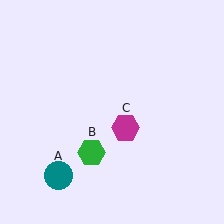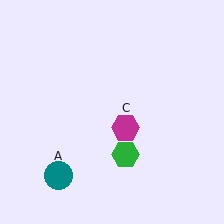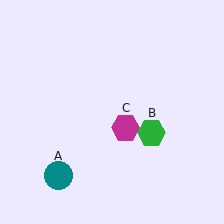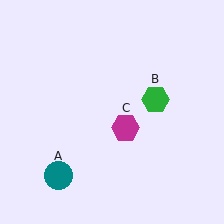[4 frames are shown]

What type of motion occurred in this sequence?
The green hexagon (object B) rotated counterclockwise around the center of the scene.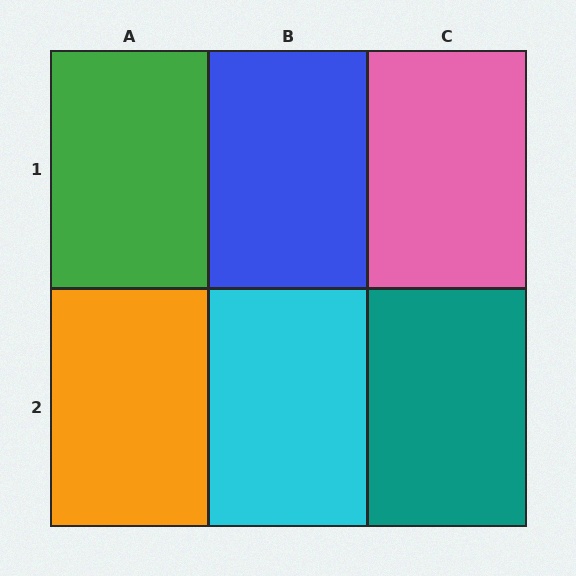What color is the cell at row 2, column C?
Teal.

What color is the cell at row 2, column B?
Cyan.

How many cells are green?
1 cell is green.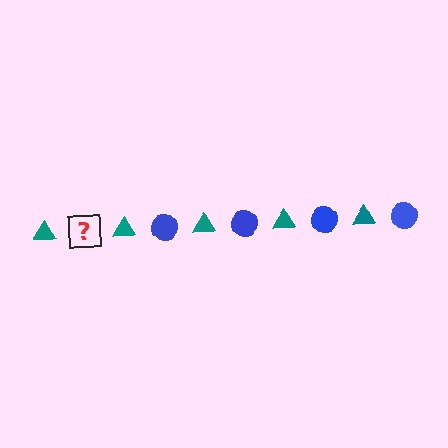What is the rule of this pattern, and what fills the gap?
The rule is that the pattern alternates between teal triangle and blue circle. The gap should be filled with a blue circle.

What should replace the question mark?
The question mark should be replaced with a blue circle.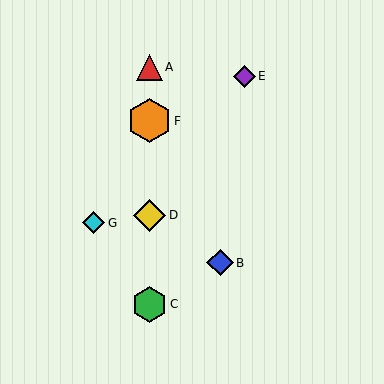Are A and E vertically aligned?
No, A is at x≈150 and E is at x≈244.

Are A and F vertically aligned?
Yes, both are at x≈150.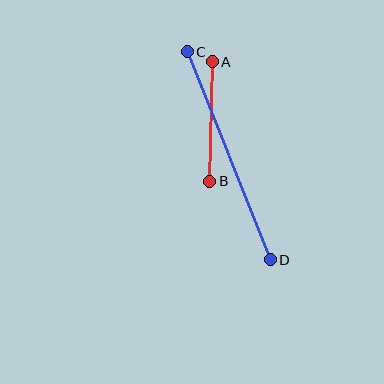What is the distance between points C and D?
The distance is approximately 224 pixels.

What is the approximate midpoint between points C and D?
The midpoint is at approximately (229, 156) pixels.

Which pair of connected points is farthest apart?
Points C and D are farthest apart.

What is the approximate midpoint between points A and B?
The midpoint is at approximately (211, 122) pixels.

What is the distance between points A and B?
The distance is approximately 119 pixels.